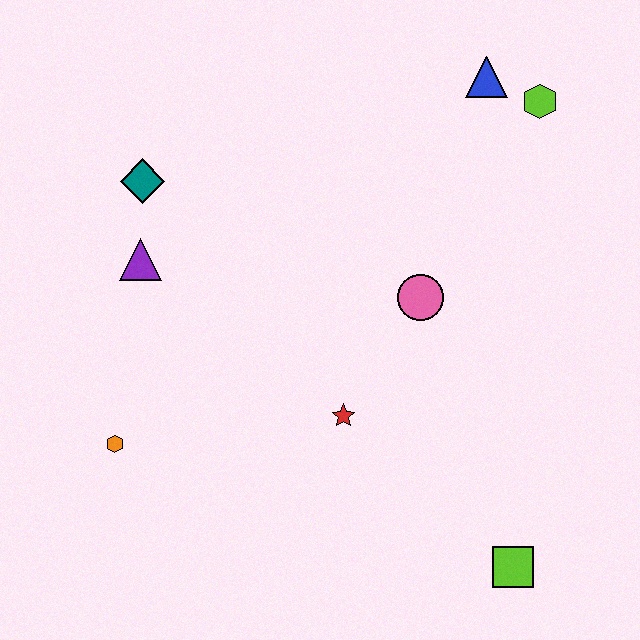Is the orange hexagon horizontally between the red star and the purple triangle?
No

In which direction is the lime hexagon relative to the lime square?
The lime hexagon is above the lime square.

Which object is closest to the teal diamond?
The purple triangle is closest to the teal diamond.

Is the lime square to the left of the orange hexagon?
No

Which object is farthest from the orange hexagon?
The lime hexagon is farthest from the orange hexagon.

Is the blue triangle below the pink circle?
No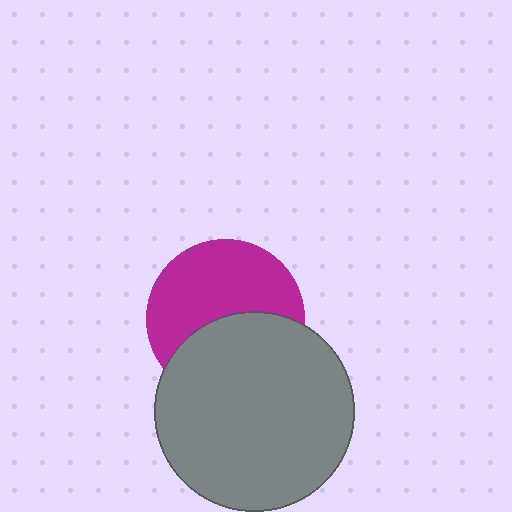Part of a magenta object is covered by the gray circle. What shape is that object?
It is a circle.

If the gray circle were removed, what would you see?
You would see the complete magenta circle.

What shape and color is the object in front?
The object in front is a gray circle.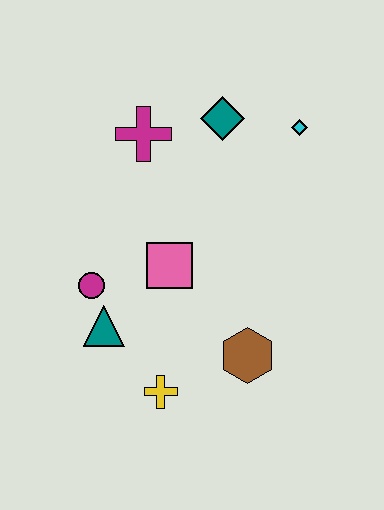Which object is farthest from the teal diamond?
The yellow cross is farthest from the teal diamond.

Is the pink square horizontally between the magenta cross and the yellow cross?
No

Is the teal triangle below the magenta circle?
Yes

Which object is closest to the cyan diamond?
The teal diamond is closest to the cyan diamond.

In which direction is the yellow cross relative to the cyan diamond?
The yellow cross is below the cyan diamond.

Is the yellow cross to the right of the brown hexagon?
No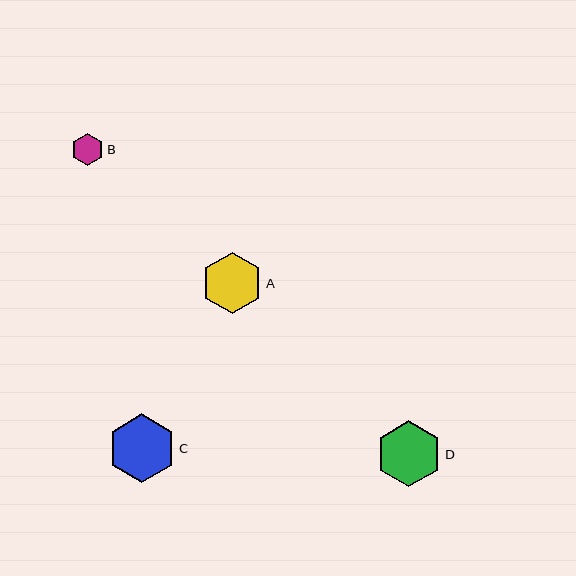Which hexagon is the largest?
Hexagon C is the largest with a size of approximately 68 pixels.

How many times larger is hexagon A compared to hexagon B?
Hexagon A is approximately 1.9 times the size of hexagon B.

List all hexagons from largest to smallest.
From largest to smallest: C, D, A, B.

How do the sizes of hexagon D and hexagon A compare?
Hexagon D and hexagon A are approximately the same size.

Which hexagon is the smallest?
Hexagon B is the smallest with a size of approximately 32 pixels.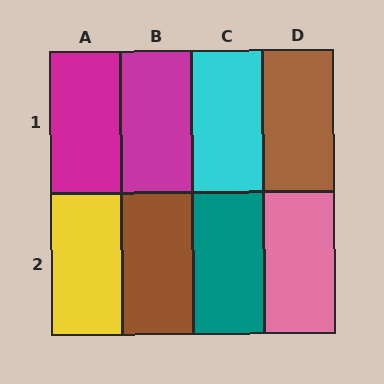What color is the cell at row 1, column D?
Brown.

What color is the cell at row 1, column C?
Cyan.